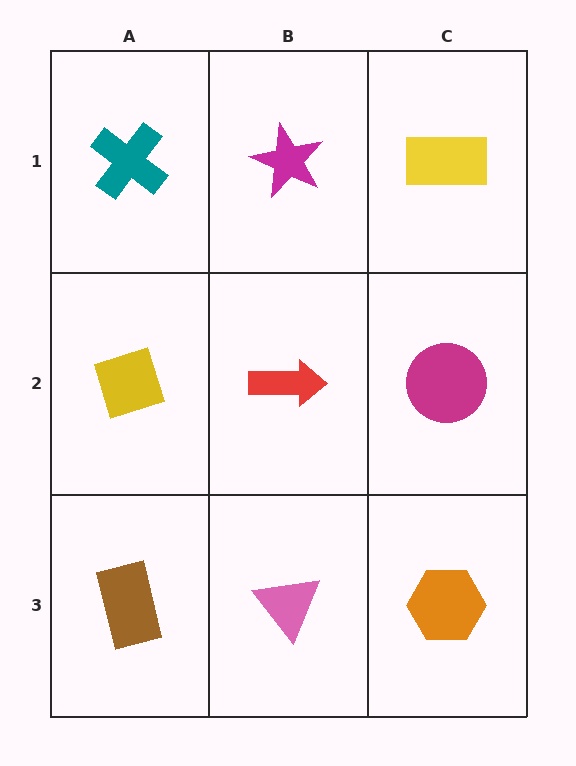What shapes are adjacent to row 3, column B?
A red arrow (row 2, column B), a brown rectangle (row 3, column A), an orange hexagon (row 3, column C).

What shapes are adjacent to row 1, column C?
A magenta circle (row 2, column C), a magenta star (row 1, column B).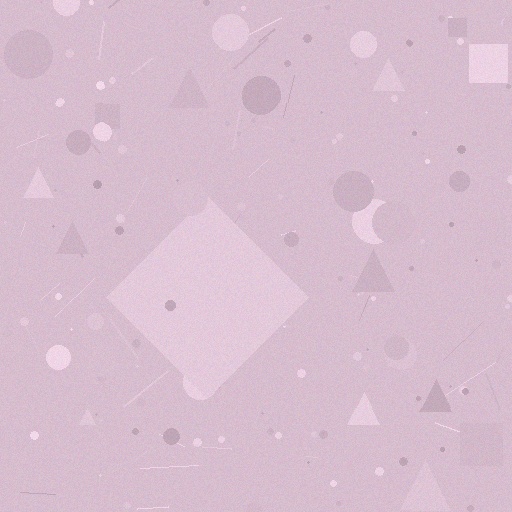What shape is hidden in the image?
A diamond is hidden in the image.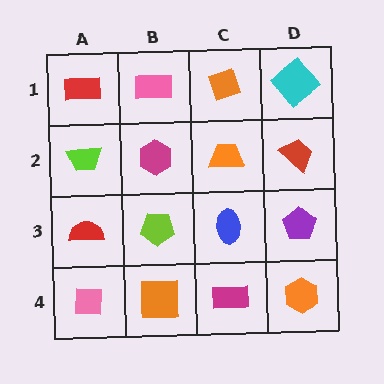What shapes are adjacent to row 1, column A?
A lime trapezoid (row 2, column A), a pink rectangle (row 1, column B).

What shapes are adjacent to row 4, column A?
A red semicircle (row 3, column A), an orange square (row 4, column B).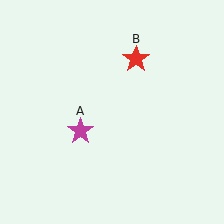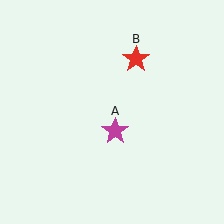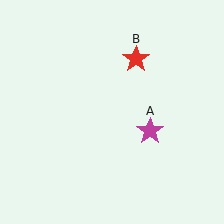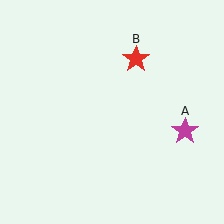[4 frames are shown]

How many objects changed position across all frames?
1 object changed position: magenta star (object A).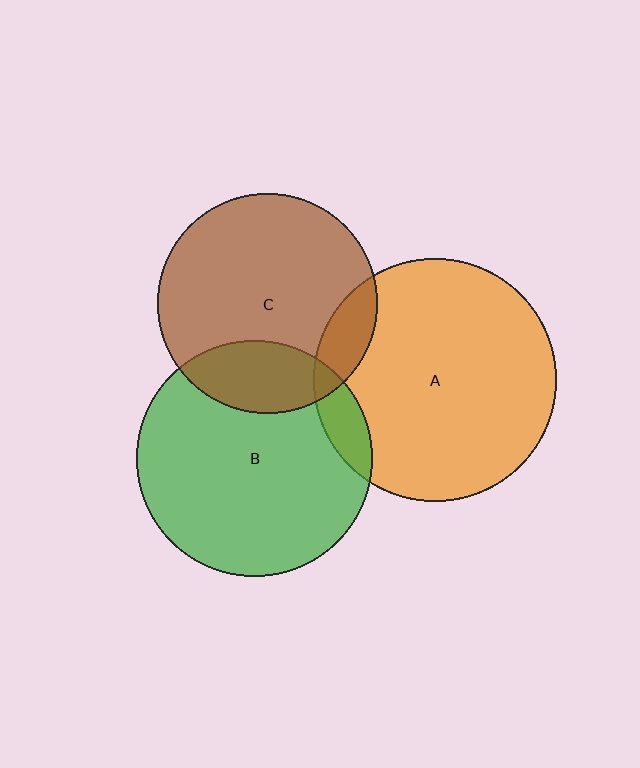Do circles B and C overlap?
Yes.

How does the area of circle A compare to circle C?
Approximately 1.2 times.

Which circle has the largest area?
Circle A (orange).